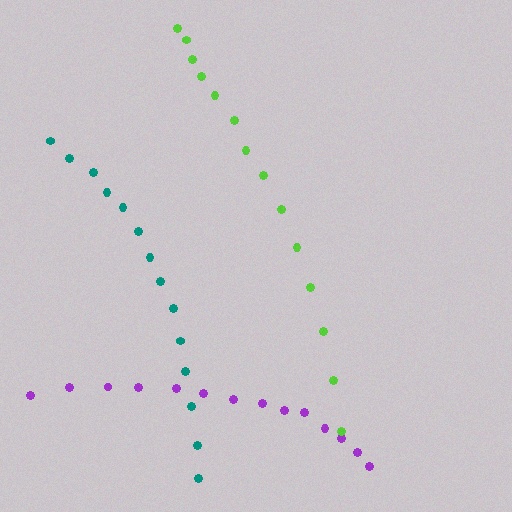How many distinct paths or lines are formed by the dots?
There are 3 distinct paths.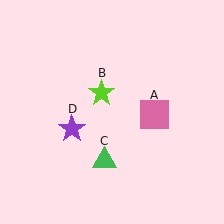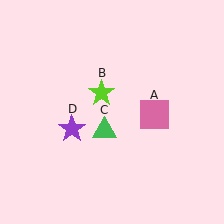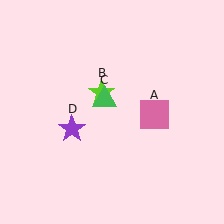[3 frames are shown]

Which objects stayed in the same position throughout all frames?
Pink square (object A) and lime star (object B) and purple star (object D) remained stationary.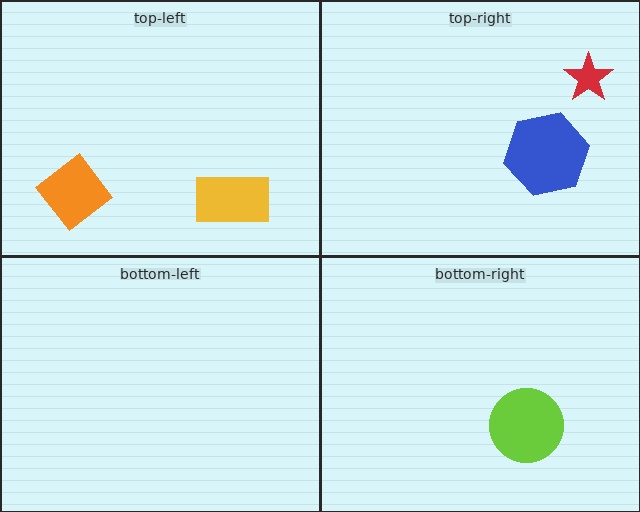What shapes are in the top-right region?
The red star, the blue hexagon.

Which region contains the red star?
The top-right region.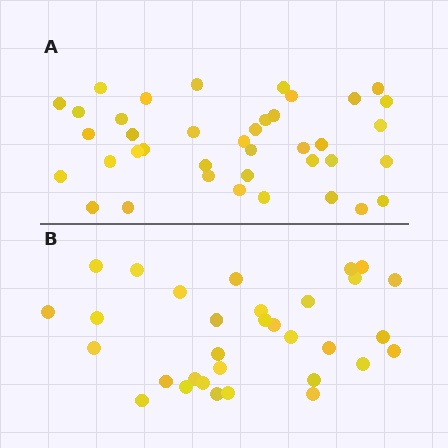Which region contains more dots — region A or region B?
Region A (the top region) has more dots.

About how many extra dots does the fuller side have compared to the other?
Region A has roughly 8 or so more dots than region B.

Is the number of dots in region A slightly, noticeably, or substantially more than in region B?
Region A has only slightly more — the two regions are fairly close. The ratio is roughly 1.2 to 1.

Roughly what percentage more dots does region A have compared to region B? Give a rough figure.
About 20% more.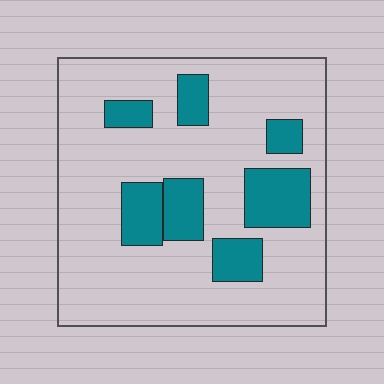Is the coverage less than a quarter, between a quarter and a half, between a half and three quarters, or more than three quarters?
Less than a quarter.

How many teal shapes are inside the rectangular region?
7.